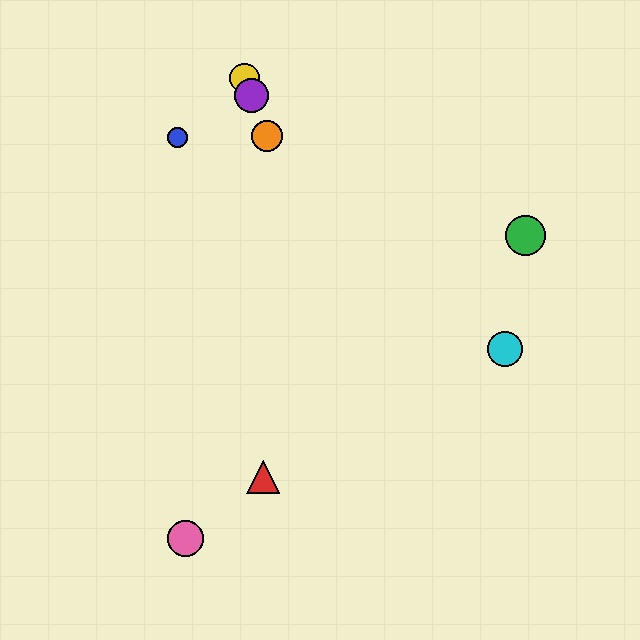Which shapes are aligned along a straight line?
The yellow circle, the purple circle, the orange circle are aligned along a straight line.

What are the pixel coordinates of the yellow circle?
The yellow circle is at (245, 78).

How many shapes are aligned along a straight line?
3 shapes (the yellow circle, the purple circle, the orange circle) are aligned along a straight line.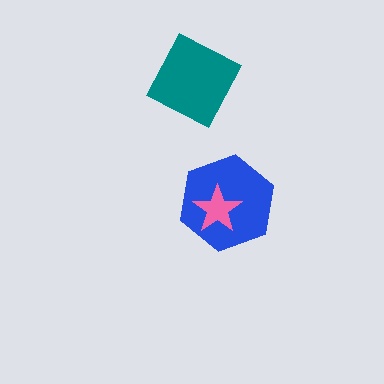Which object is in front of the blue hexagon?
The pink star is in front of the blue hexagon.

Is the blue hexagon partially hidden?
Yes, it is partially covered by another shape.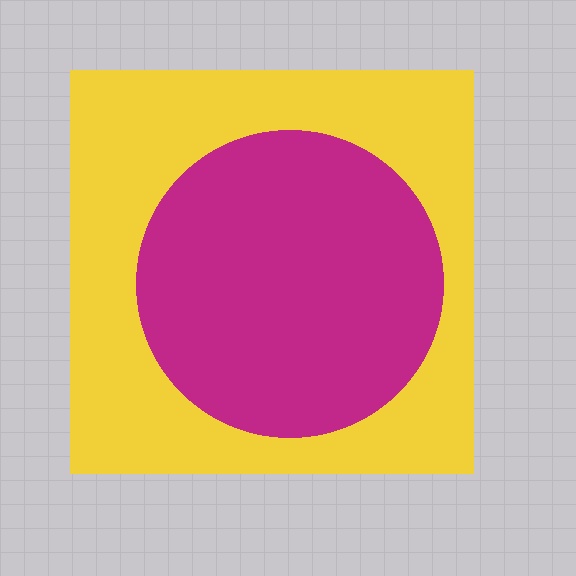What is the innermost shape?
The magenta circle.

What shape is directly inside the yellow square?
The magenta circle.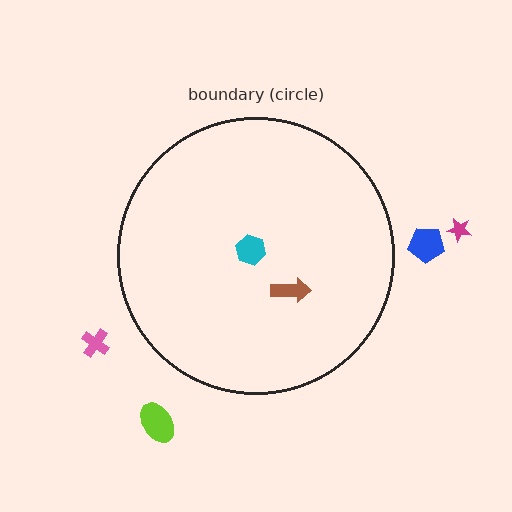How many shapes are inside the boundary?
2 inside, 4 outside.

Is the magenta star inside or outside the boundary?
Outside.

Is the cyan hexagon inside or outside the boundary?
Inside.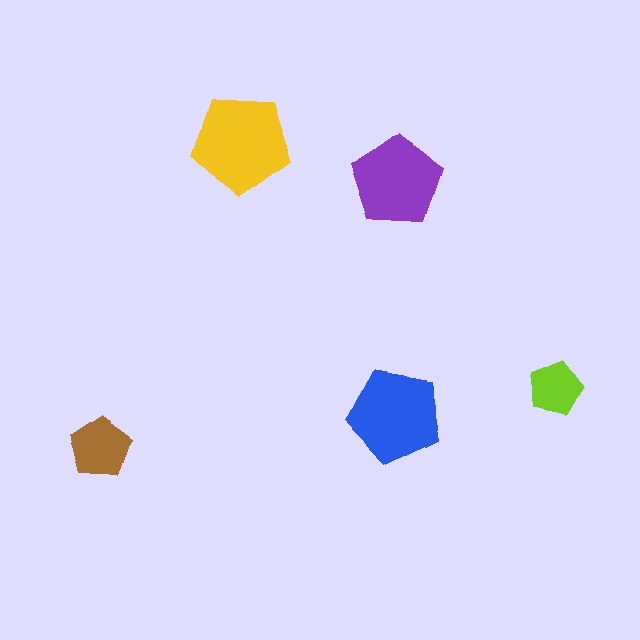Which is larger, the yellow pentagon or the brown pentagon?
The yellow one.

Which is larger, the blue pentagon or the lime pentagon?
The blue one.